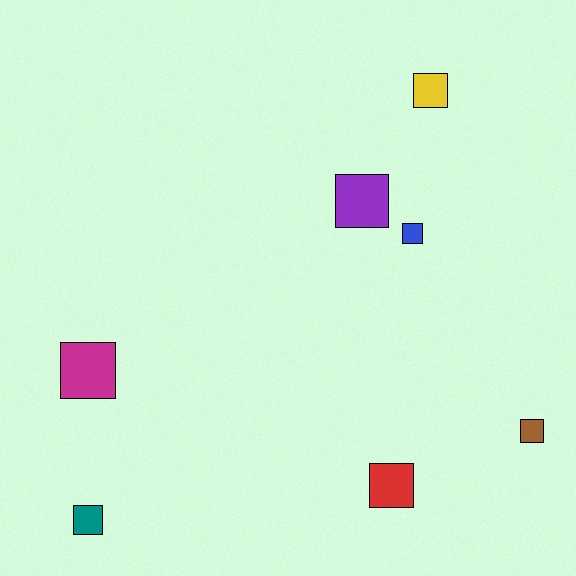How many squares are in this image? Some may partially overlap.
There are 7 squares.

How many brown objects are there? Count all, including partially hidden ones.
There is 1 brown object.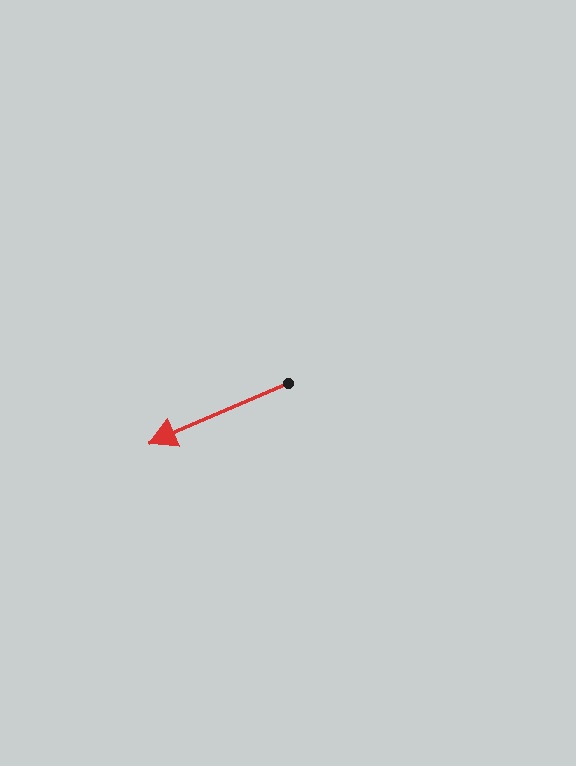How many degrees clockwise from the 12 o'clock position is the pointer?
Approximately 247 degrees.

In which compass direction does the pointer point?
Southwest.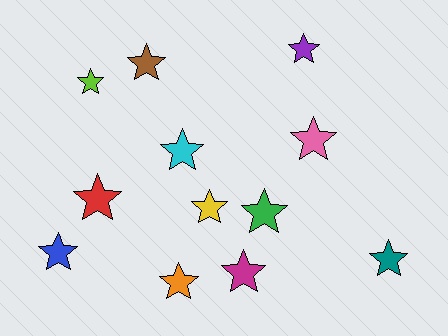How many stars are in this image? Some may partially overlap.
There are 12 stars.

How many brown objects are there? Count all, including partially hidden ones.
There is 1 brown object.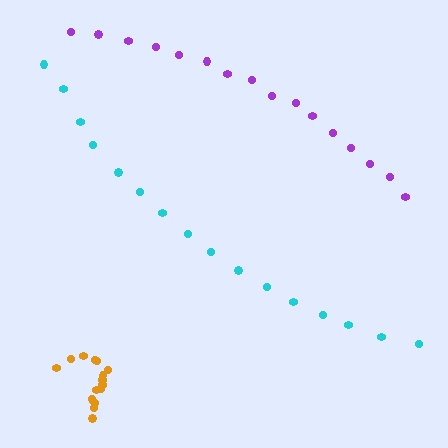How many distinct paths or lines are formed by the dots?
There are 3 distinct paths.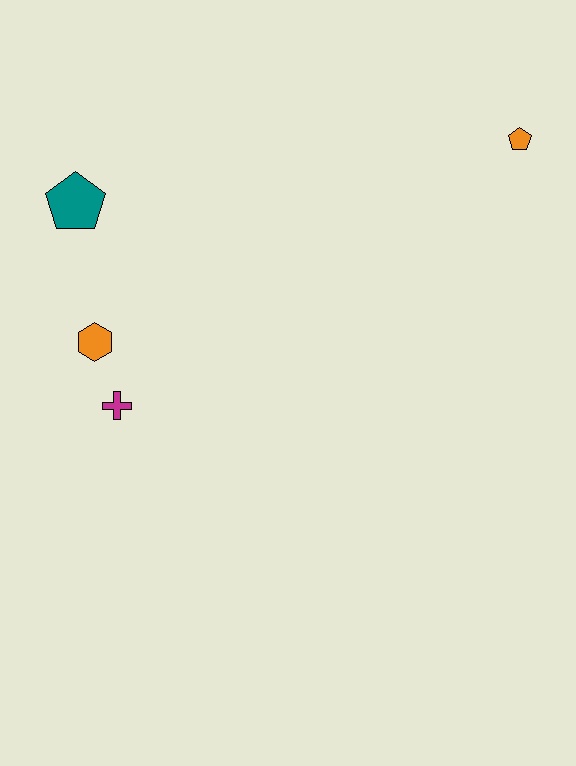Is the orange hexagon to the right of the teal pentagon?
Yes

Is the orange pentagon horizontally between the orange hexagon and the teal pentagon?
No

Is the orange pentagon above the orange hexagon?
Yes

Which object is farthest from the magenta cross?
The orange pentagon is farthest from the magenta cross.